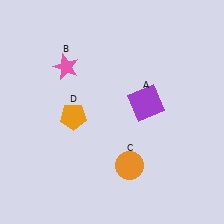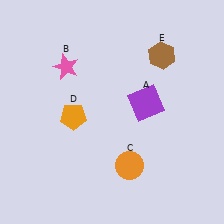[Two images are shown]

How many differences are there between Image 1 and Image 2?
There is 1 difference between the two images.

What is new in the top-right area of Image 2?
A brown hexagon (E) was added in the top-right area of Image 2.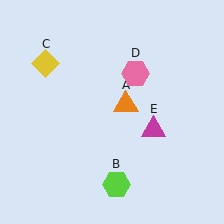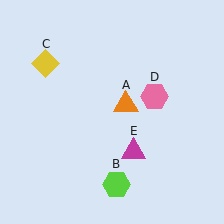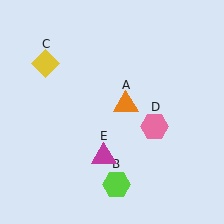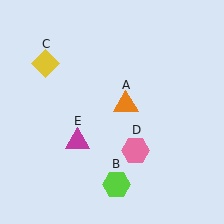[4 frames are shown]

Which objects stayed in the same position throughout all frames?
Orange triangle (object A) and lime hexagon (object B) and yellow diamond (object C) remained stationary.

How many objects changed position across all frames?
2 objects changed position: pink hexagon (object D), magenta triangle (object E).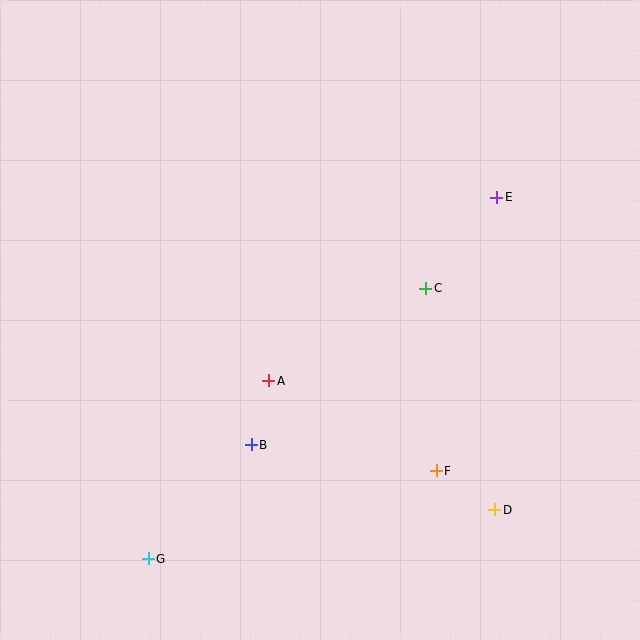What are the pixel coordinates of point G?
Point G is at (148, 559).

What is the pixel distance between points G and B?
The distance between G and B is 154 pixels.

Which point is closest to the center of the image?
Point A at (269, 381) is closest to the center.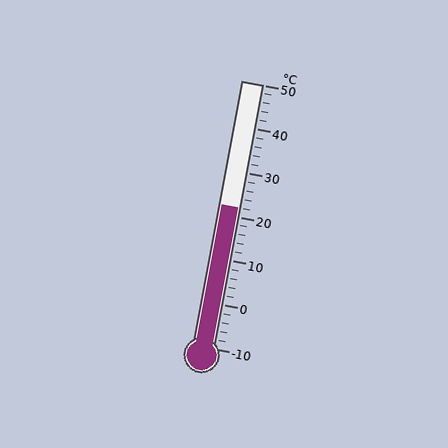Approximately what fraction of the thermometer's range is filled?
The thermometer is filled to approximately 55% of its range.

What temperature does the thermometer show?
The thermometer shows approximately 22°C.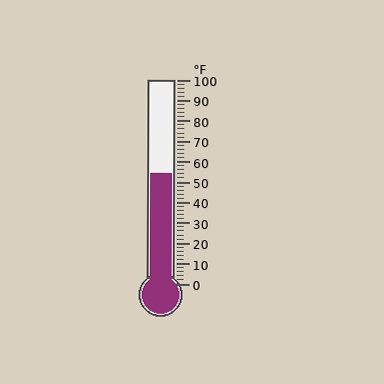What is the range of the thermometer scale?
The thermometer scale ranges from 0°F to 100°F.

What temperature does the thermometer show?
The thermometer shows approximately 54°F.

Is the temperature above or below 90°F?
The temperature is below 90°F.